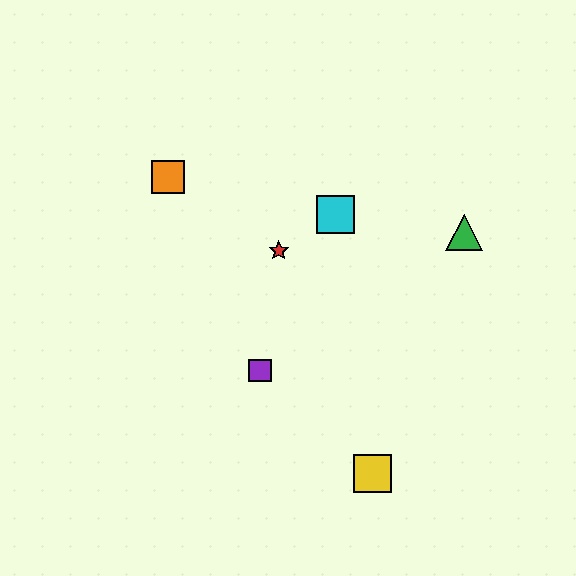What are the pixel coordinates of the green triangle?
The green triangle is at (464, 232).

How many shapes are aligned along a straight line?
3 shapes (the red star, the blue triangle, the cyan square) are aligned along a straight line.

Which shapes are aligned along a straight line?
The red star, the blue triangle, the cyan square are aligned along a straight line.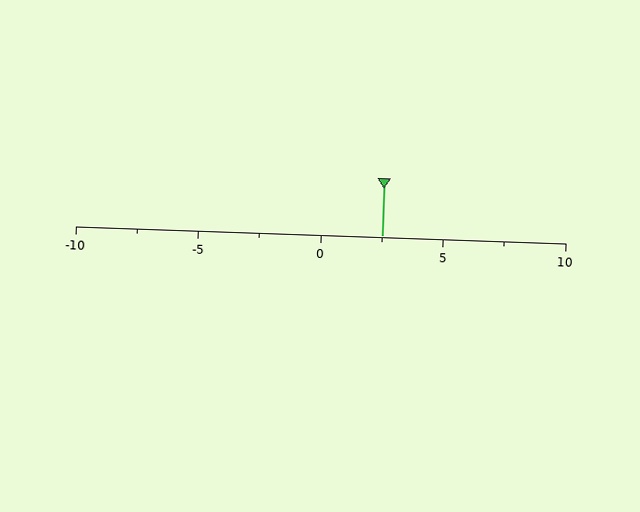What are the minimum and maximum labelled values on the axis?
The axis runs from -10 to 10.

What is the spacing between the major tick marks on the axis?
The major ticks are spaced 5 apart.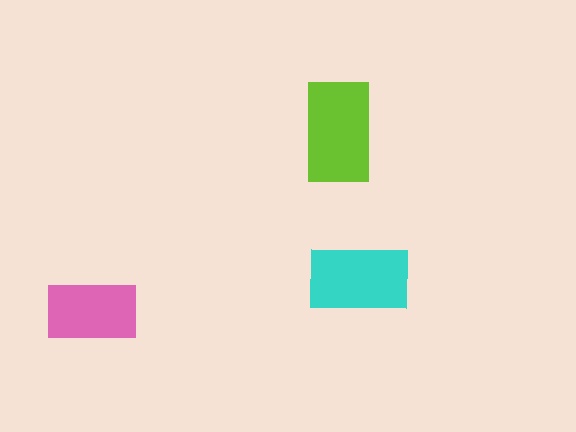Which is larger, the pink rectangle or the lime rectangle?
The lime one.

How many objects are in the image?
There are 3 objects in the image.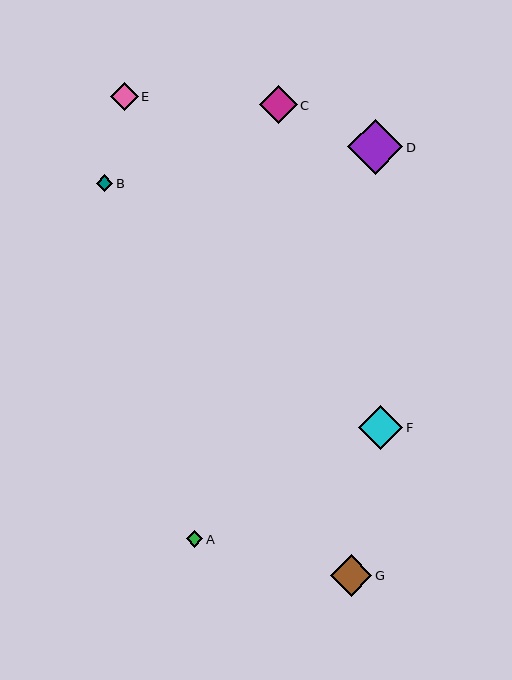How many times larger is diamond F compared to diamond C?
Diamond F is approximately 1.2 times the size of diamond C.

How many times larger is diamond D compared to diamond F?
Diamond D is approximately 1.2 times the size of diamond F.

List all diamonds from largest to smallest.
From largest to smallest: D, F, G, C, E, A, B.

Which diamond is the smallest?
Diamond B is the smallest with a size of approximately 16 pixels.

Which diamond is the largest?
Diamond D is the largest with a size of approximately 55 pixels.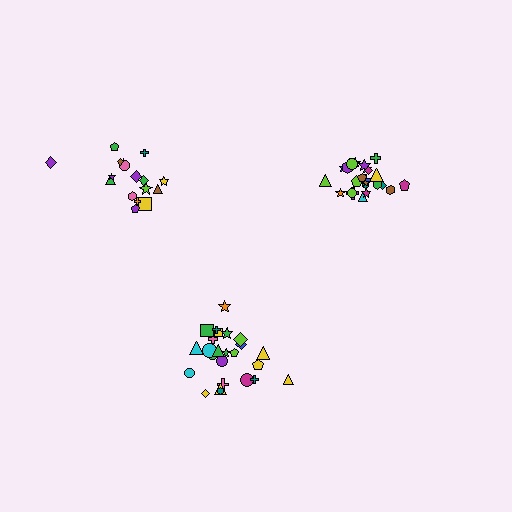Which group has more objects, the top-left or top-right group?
The top-right group.